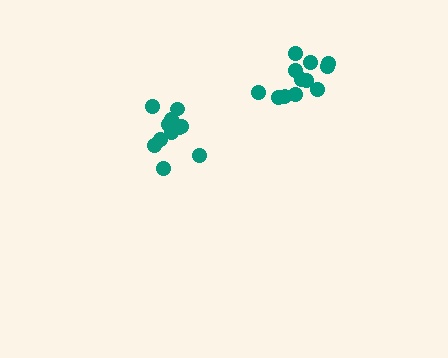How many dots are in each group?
Group 1: 12 dots, Group 2: 11 dots (23 total).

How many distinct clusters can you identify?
There are 2 distinct clusters.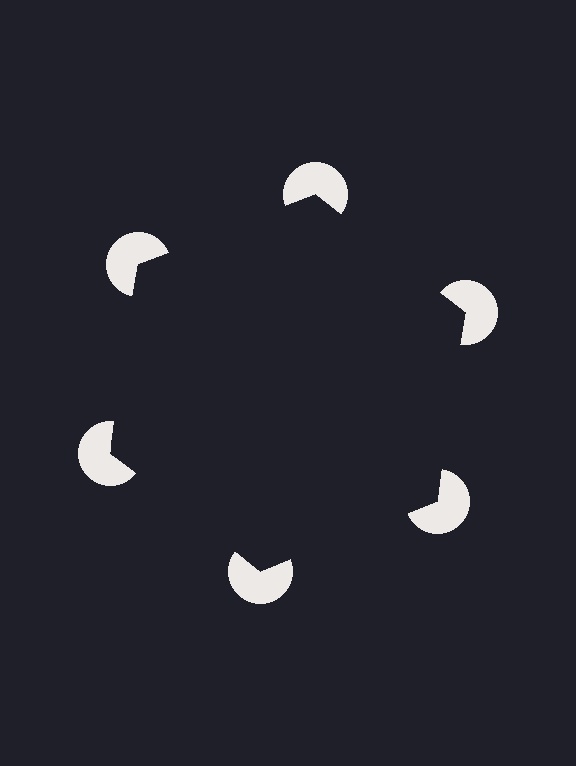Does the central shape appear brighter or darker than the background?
It typically appears slightly darker than the background, even though no actual brightness change is drawn.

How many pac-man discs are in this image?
There are 6 — one at each vertex of the illusory hexagon.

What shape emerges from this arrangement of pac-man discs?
An illusory hexagon — its edges are inferred from the aligned wedge cuts in the pac-man discs, not physically drawn.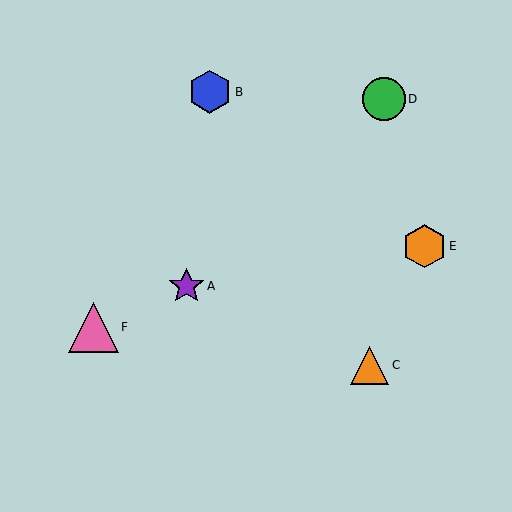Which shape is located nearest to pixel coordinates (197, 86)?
The blue hexagon (labeled B) at (210, 92) is nearest to that location.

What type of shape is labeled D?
Shape D is a green circle.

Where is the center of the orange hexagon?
The center of the orange hexagon is at (424, 246).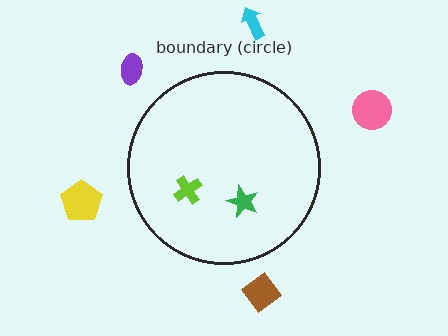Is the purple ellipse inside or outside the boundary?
Outside.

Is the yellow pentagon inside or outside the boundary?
Outside.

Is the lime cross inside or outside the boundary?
Inside.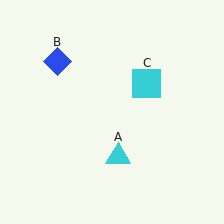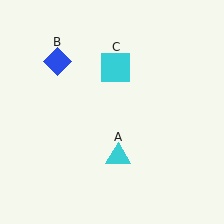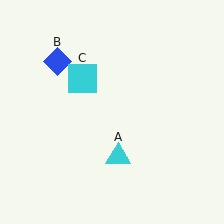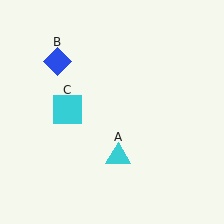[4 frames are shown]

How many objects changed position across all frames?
1 object changed position: cyan square (object C).